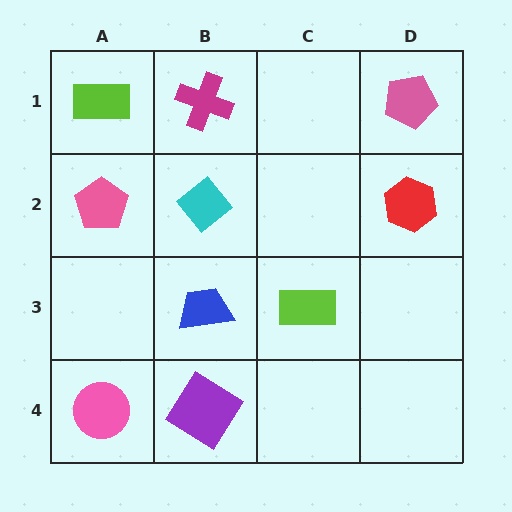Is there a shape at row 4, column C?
No, that cell is empty.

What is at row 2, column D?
A red hexagon.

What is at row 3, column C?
A lime rectangle.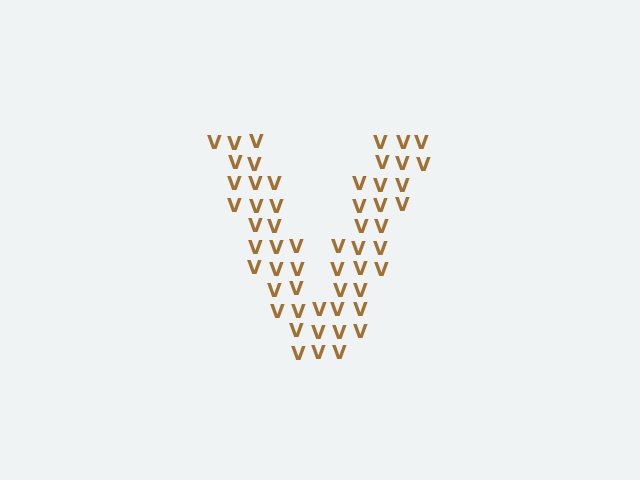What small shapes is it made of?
It is made of small letter V's.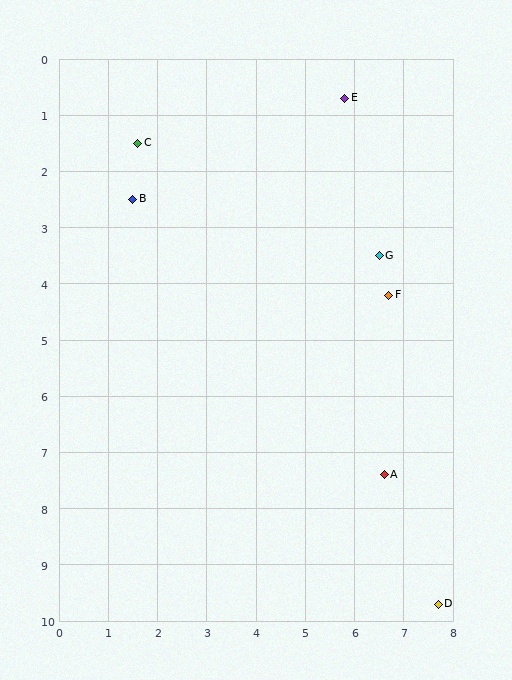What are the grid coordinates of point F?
Point F is at approximately (6.7, 4.2).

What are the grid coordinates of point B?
Point B is at approximately (1.5, 2.5).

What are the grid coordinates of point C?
Point C is at approximately (1.6, 1.5).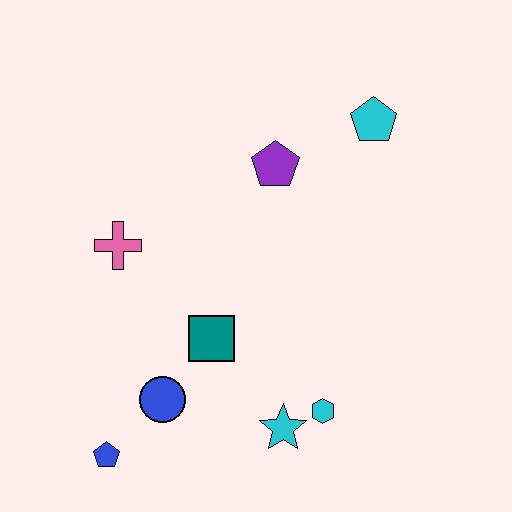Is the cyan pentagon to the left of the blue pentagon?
No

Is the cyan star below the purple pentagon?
Yes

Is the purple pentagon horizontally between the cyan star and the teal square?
Yes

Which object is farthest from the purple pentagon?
The blue pentagon is farthest from the purple pentagon.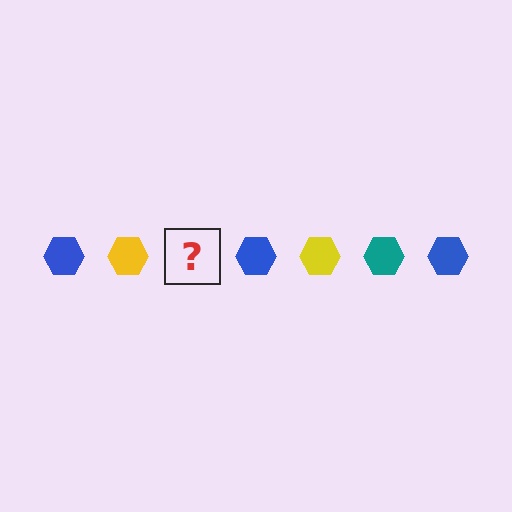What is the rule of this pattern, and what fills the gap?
The rule is that the pattern cycles through blue, yellow, teal hexagons. The gap should be filled with a teal hexagon.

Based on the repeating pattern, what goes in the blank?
The blank should be a teal hexagon.